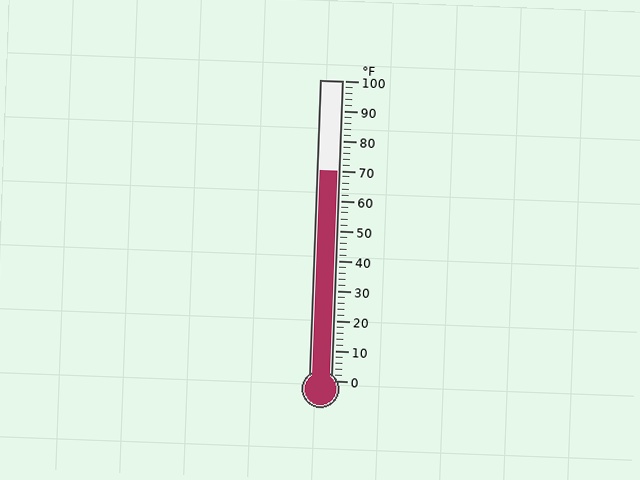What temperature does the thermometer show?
The thermometer shows approximately 70°F.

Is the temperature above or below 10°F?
The temperature is above 10°F.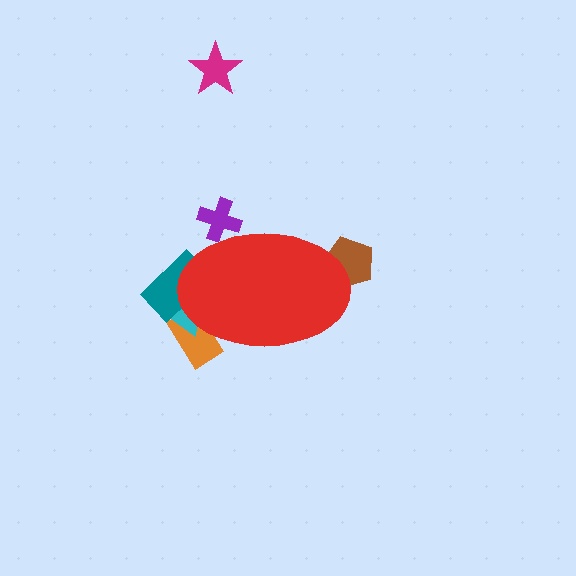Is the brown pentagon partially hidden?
Yes, the brown pentagon is partially hidden behind the red ellipse.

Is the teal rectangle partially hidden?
Yes, the teal rectangle is partially hidden behind the red ellipse.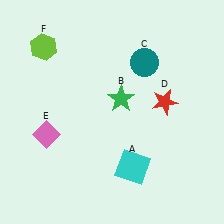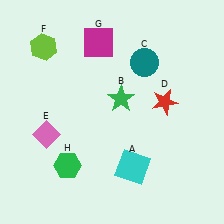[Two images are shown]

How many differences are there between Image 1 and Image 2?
There are 2 differences between the two images.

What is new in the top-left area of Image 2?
A magenta square (G) was added in the top-left area of Image 2.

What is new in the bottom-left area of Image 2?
A green hexagon (H) was added in the bottom-left area of Image 2.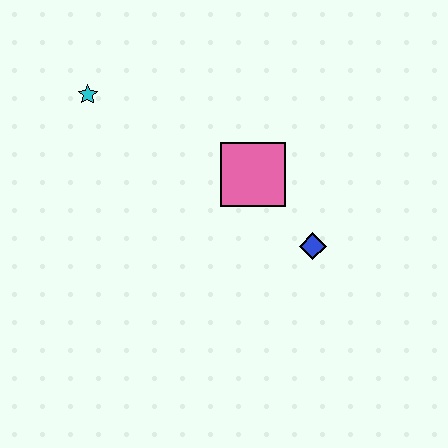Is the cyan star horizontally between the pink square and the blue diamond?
No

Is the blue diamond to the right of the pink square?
Yes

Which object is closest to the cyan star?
The pink square is closest to the cyan star.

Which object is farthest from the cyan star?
The blue diamond is farthest from the cyan star.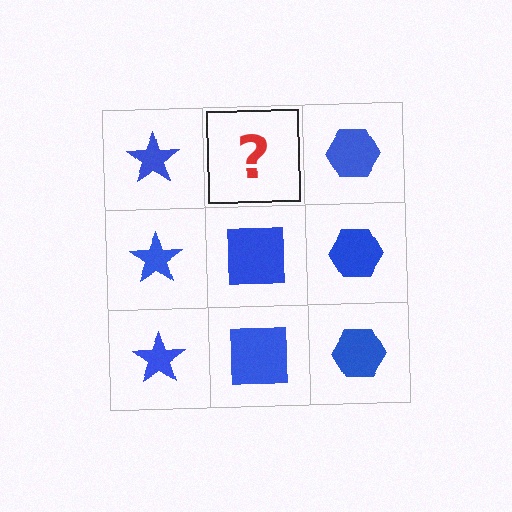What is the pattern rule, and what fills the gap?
The rule is that each column has a consistent shape. The gap should be filled with a blue square.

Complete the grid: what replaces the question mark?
The question mark should be replaced with a blue square.